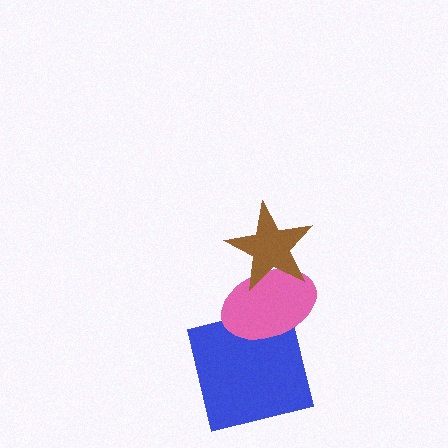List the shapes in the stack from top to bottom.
From top to bottom: the brown star, the pink ellipse, the blue square.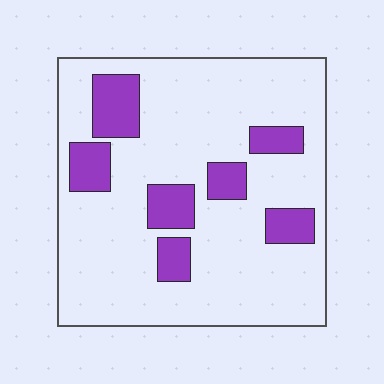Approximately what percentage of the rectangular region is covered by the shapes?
Approximately 20%.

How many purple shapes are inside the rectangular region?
7.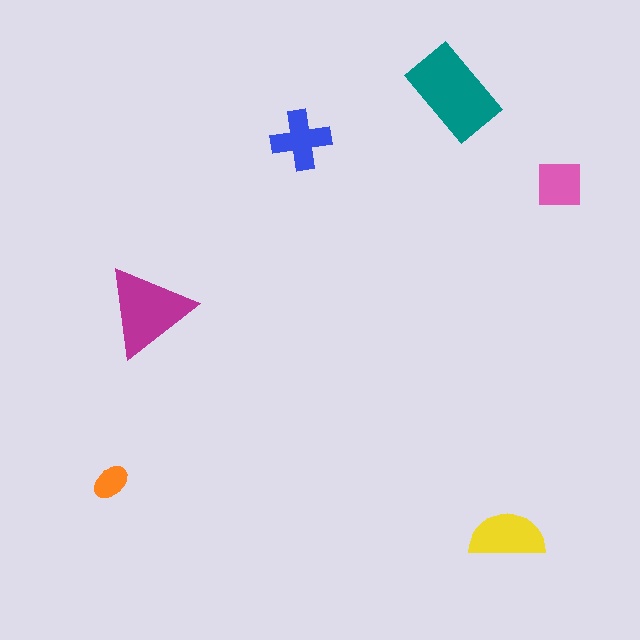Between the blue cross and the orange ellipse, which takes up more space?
The blue cross.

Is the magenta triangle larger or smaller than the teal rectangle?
Smaller.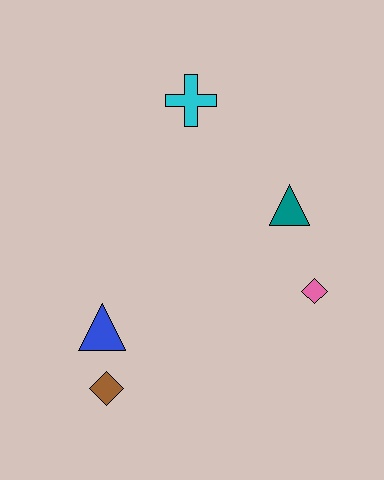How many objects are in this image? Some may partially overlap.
There are 5 objects.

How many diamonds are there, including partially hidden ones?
There are 2 diamonds.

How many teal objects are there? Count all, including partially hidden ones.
There is 1 teal object.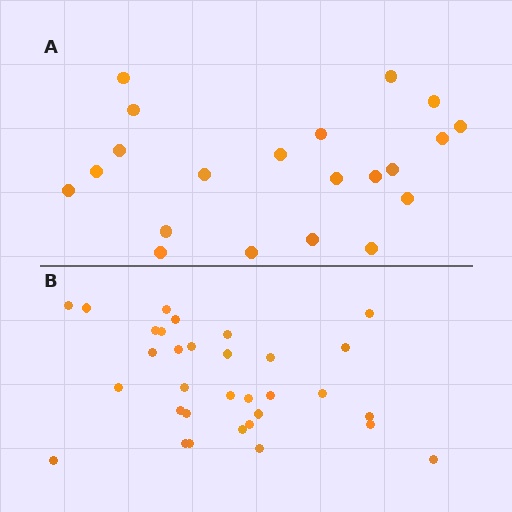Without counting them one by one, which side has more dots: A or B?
Region B (the bottom region) has more dots.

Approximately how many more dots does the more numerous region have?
Region B has roughly 12 or so more dots than region A.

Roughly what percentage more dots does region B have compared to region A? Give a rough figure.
About 50% more.